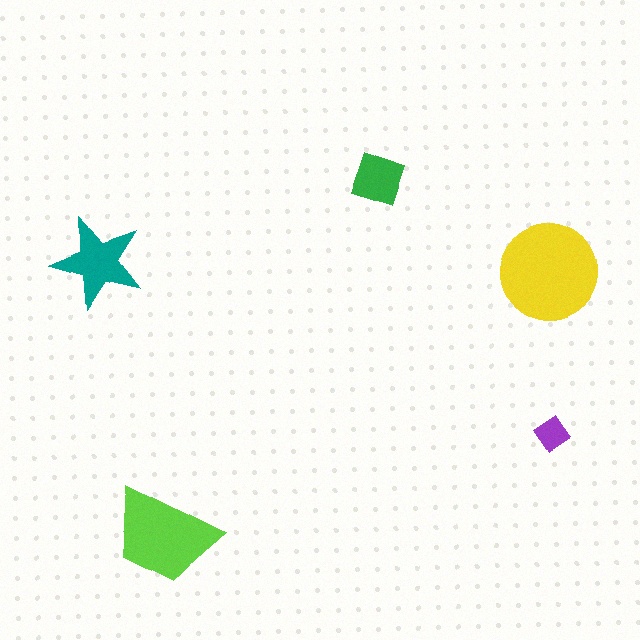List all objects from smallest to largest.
The purple diamond, the green square, the teal star, the lime trapezoid, the yellow circle.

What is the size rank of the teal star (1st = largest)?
3rd.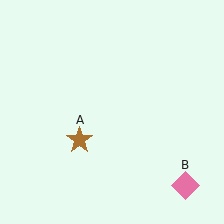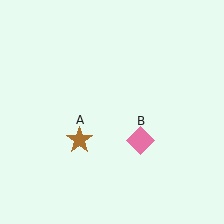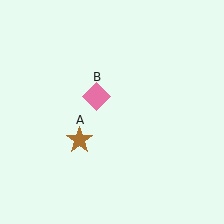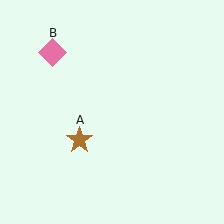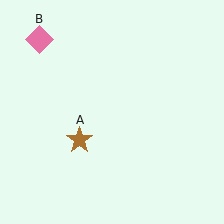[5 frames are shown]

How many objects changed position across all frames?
1 object changed position: pink diamond (object B).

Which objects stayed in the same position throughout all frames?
Brown star (object A) remained stationary.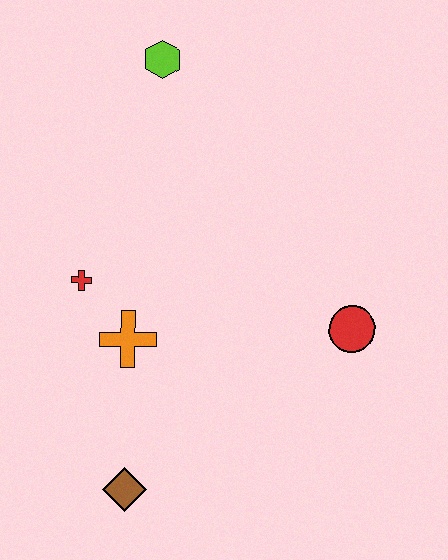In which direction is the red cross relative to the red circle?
The red cross is to the left of the red circle.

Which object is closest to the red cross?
The orange cross is closest to the red cross.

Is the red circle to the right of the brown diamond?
Yes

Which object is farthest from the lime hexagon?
The brown diamond is farthest from the lime hexagon.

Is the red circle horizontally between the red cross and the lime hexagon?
No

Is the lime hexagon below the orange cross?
No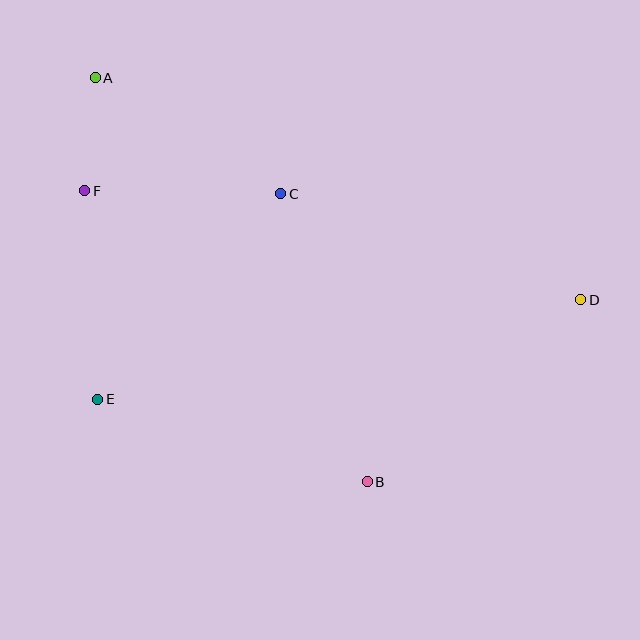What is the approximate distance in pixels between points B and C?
The distance between B and C is approximately 301 pixels.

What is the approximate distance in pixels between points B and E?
The distance between B and E is approximately 282 pixels.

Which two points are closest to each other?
Points A and F are closest to each other.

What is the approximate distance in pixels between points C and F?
The distance between C and F is approximately 196 pixels.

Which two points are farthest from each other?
Points A and D are farthest from each other.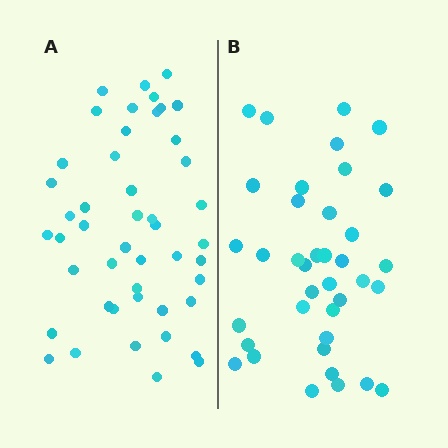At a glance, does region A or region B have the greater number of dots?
Region A (the left region) has more dots.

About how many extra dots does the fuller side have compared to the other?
Region A has roughly 8 or so more dots than region B.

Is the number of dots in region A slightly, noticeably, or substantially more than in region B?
Region A has only slightly more — the two regions are fairly close. The ratio is roughly 1.2 to 1.